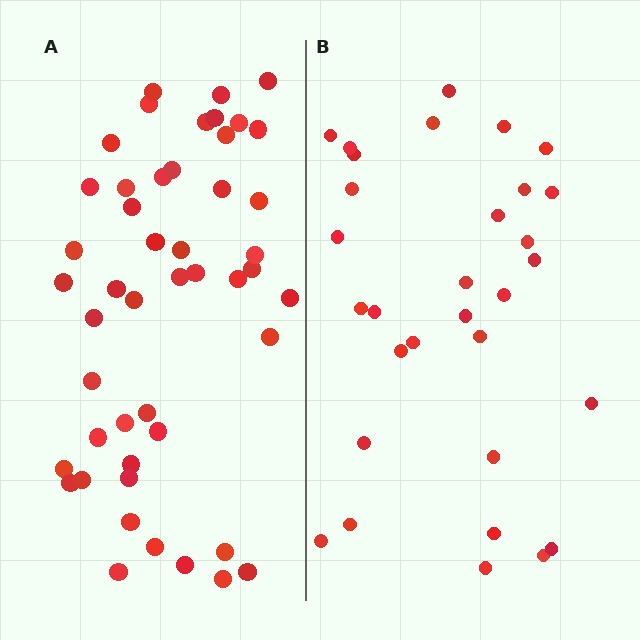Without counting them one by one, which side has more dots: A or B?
Region A (the left region) has more dots.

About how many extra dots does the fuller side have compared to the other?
Region A has approximately 15 more dots than region B.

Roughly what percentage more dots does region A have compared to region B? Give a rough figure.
About 55% more.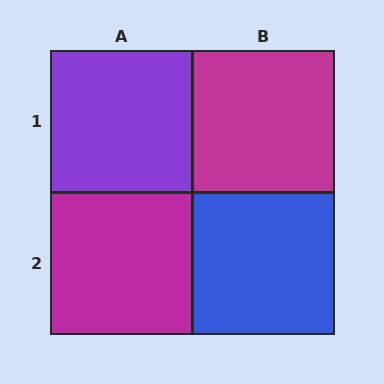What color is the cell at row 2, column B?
Blue.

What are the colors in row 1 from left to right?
Purple, magenta.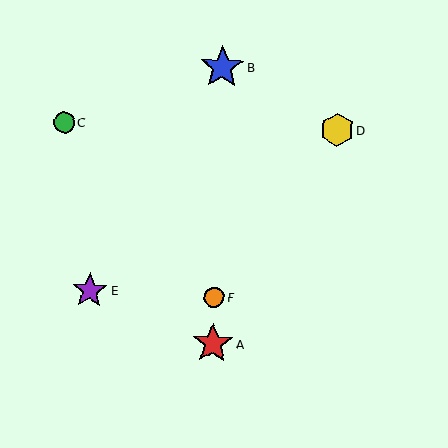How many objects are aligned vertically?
3 objects (A, B, F) are aligned vertically.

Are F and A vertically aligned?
Yes, both are at x≈214.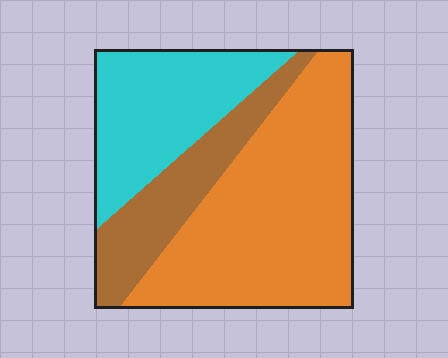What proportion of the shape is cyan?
Cyan takes up about one quarter (1/4) of the shape.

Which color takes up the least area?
Brown, at roughly 20%.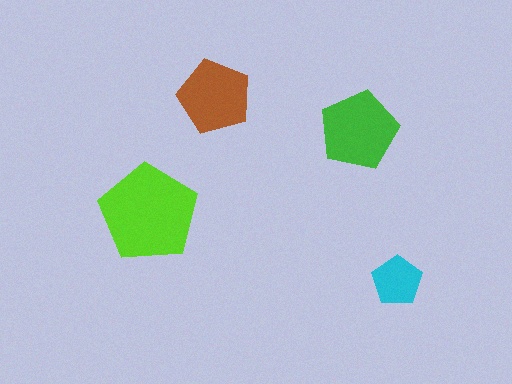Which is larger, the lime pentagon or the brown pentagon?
The lime one.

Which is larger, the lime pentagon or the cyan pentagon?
The lime one.